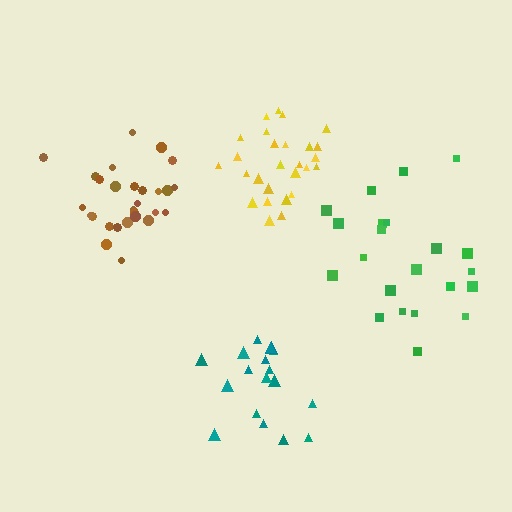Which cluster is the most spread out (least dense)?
Green.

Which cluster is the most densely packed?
Yellow.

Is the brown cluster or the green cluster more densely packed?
Brown.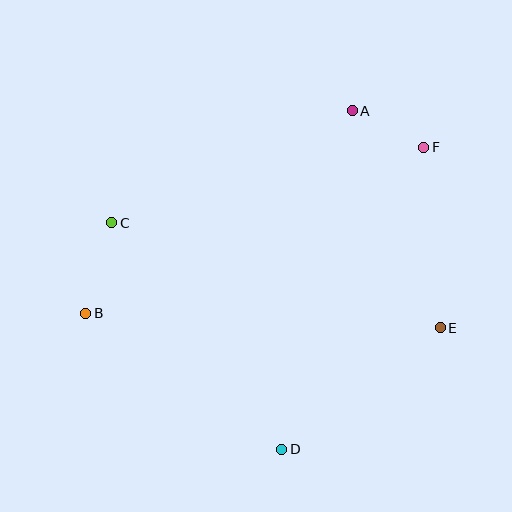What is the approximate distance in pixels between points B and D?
The distance between B and D is approximately 238 pixels.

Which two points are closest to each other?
Points A and F are closest to each other.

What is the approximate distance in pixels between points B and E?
The distance between B and E is approximately 354 pixels.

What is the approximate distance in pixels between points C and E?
The distance between C and E is approximately 345 pixels.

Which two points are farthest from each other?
Points B and F are farthest from each other.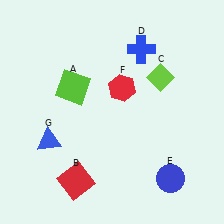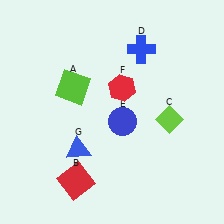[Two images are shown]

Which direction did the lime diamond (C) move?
The lime diamond (C) moved down.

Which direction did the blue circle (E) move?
The blue circle (E) moved up.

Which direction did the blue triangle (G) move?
The blue triangle (G) moved right.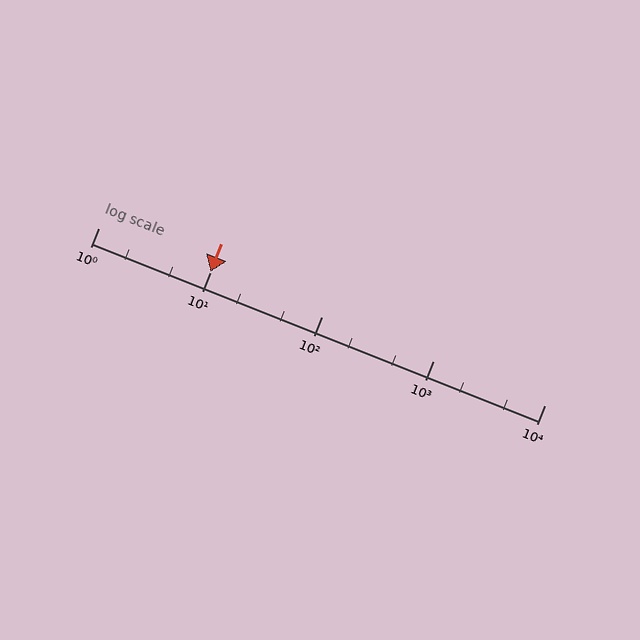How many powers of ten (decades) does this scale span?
The scale spans 4 decades, from 1 to 10000.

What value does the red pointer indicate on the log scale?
The pointer indicates approximately 10.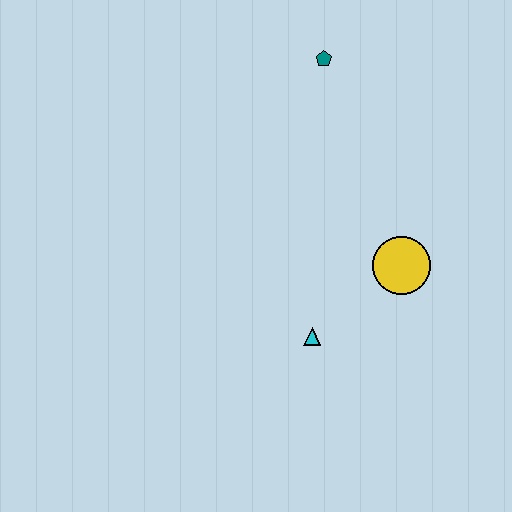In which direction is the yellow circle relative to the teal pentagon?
The yellow circle is below the teal pentagon.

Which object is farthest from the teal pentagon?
The cyan triangle is farthest from the teal pentagon.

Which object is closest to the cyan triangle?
The yellow circle is closest to the cyan triangle.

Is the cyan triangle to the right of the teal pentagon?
No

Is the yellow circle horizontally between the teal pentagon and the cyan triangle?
No